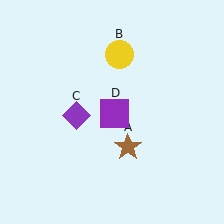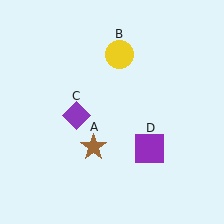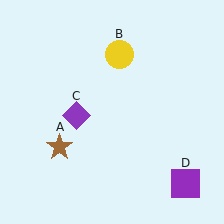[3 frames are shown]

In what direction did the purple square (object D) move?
The purple square (object D) moved down and to the right.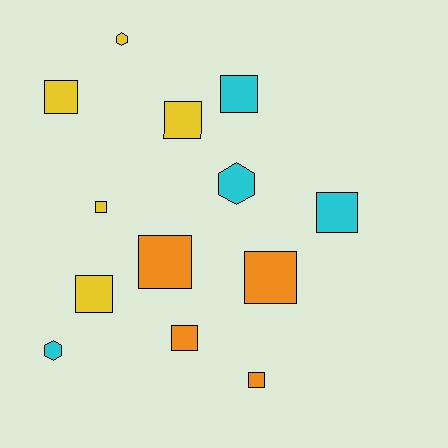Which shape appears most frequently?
Square, with 10 objects.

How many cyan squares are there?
There are 2 cyan squares.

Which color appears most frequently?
Yellow, with 5 objects.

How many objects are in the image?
There are 13 objects.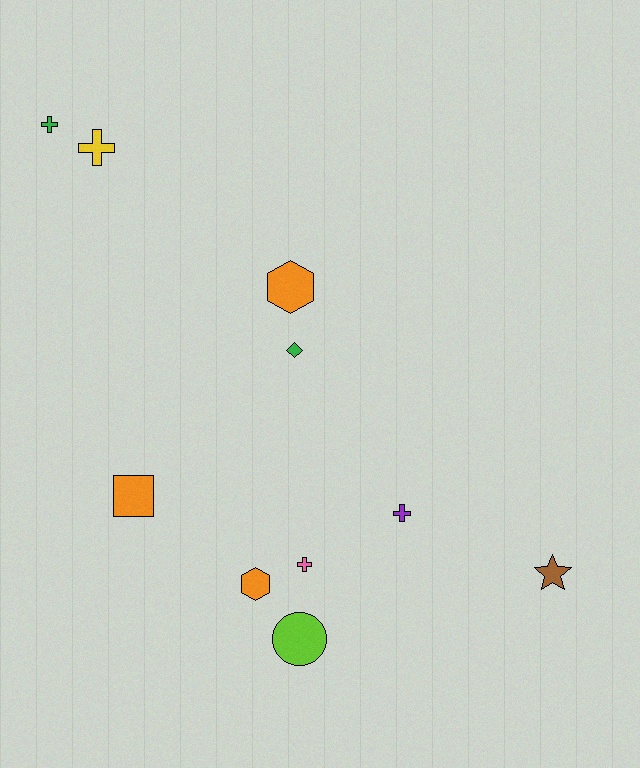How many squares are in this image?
There is 1 square.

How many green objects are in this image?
There are 2 green objects.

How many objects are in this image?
There are 10 objects.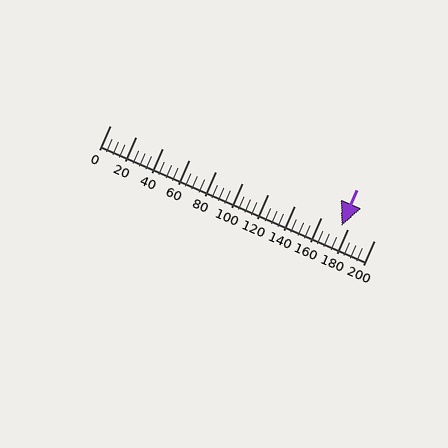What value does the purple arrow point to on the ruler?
The purple arrow points to approximately 175.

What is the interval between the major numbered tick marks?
The major tick marks are spaced 20 units apart.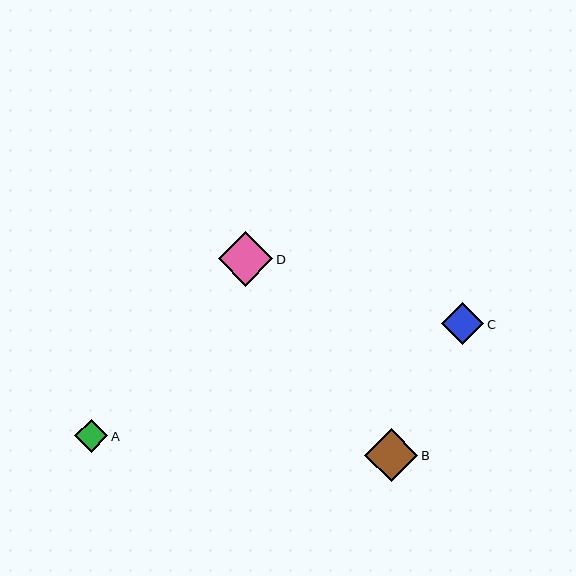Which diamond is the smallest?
Diamond A is the smallest with a size of approximately 33 pixels.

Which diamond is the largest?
Diamond D is the largest with a size of approximately 54 pixels.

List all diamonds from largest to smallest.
From largest to smallest: D, B, C, A.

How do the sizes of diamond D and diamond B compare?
Diamond D and diamond B are approximately the same size.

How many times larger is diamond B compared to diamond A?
Diamond B is approximately 1.6 times the size of diamond A.